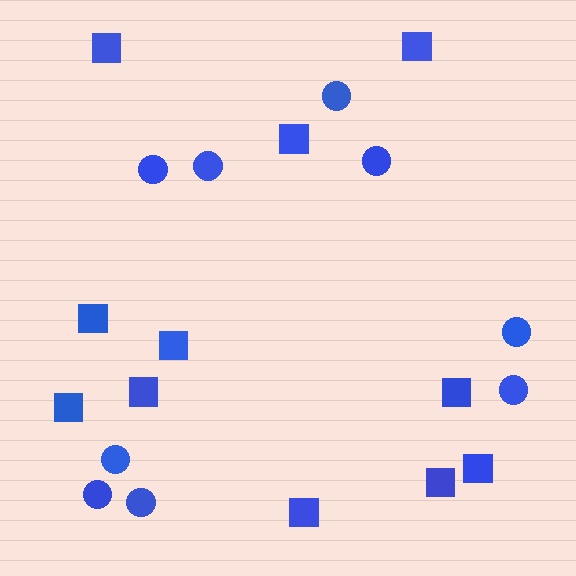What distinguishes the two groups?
There are 2 groups: one group of circles (9) and one group of squares (11).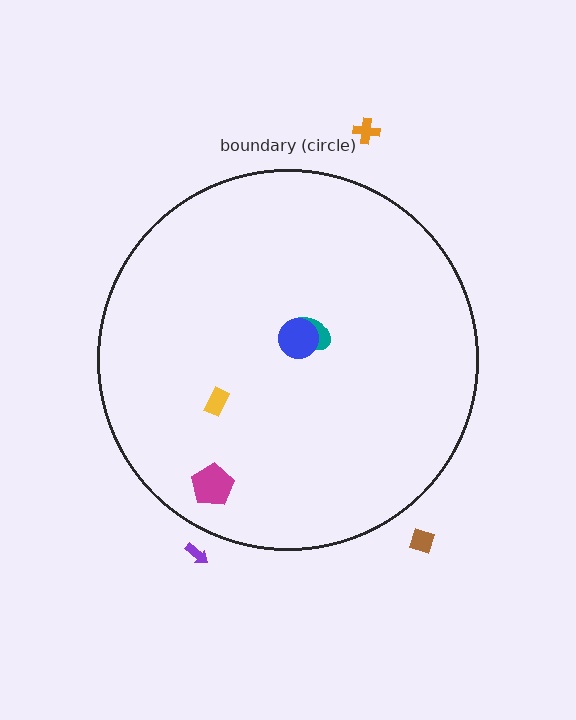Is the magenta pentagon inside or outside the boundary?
Inside.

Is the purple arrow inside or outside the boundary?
Outside.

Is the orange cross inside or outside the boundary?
Outside.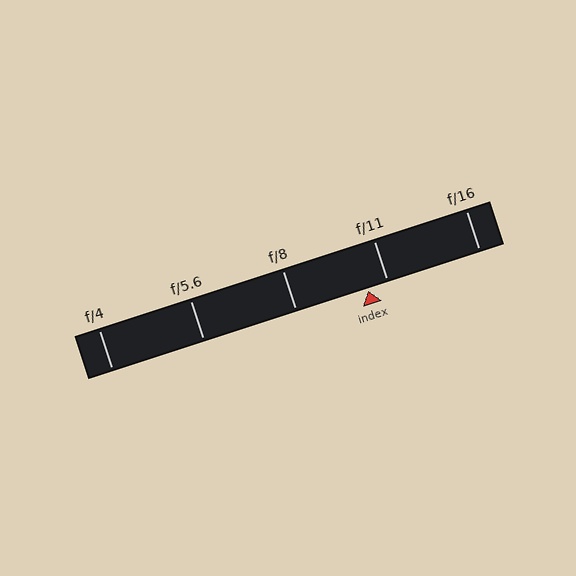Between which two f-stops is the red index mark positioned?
The index mark is between f/8 and f/11.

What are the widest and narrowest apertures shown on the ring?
The widest aperture shown is f/4 and the narrowest is f/16.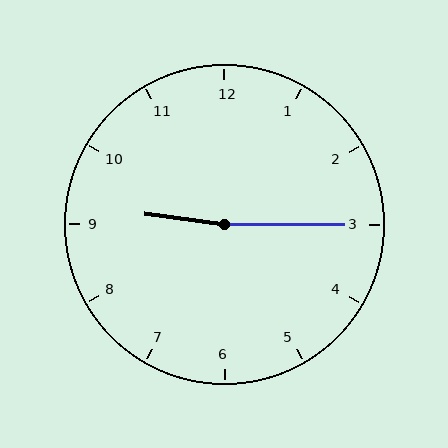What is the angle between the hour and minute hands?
Approximately 172 degrees.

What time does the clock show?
9:15.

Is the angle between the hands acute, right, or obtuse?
It is obtuse.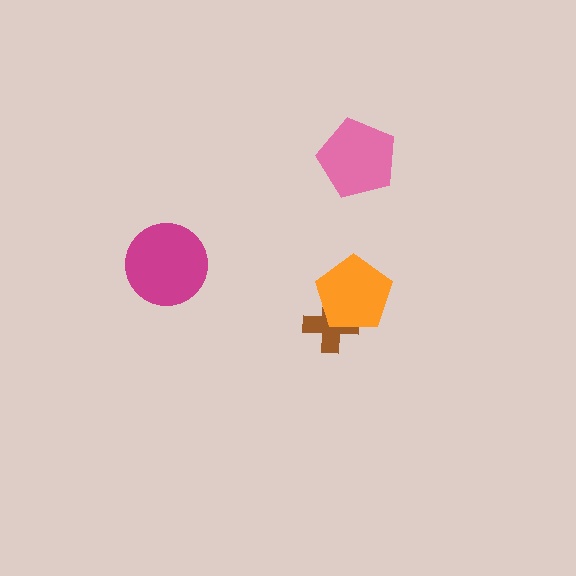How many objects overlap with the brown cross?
1 object overlaps with the brown cross.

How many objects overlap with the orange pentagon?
1 object overlaps with the orange pentagon.